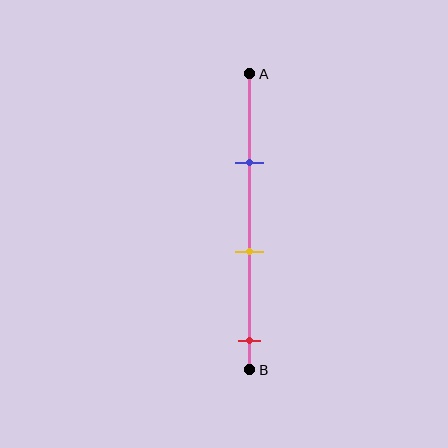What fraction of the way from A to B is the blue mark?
The blue mark is approximately 30% (0.3) of the way from A to B.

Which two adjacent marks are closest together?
The blue and yellow marks are the closest adjacent pair.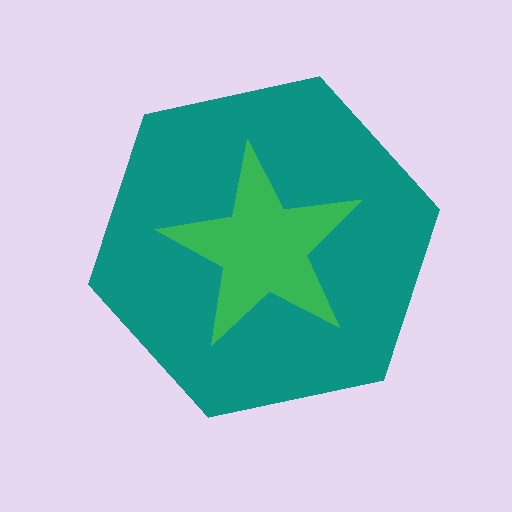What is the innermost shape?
The green star.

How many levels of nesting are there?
2.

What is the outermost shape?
The teal hexagon.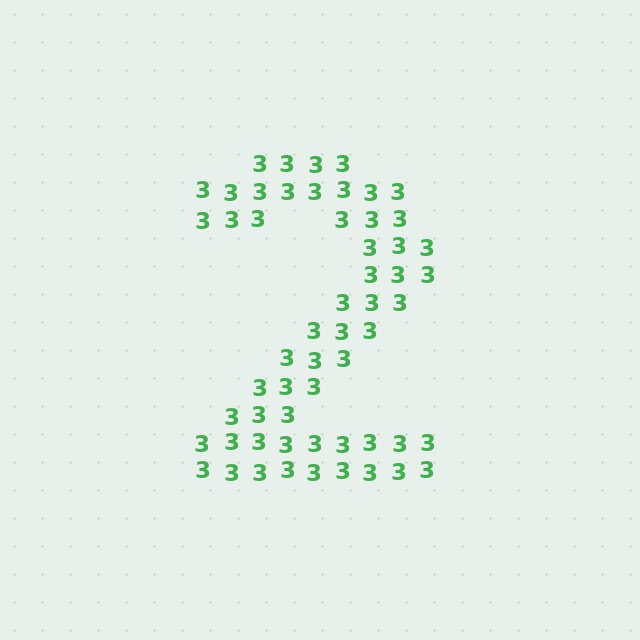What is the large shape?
The large shape is the digit 2.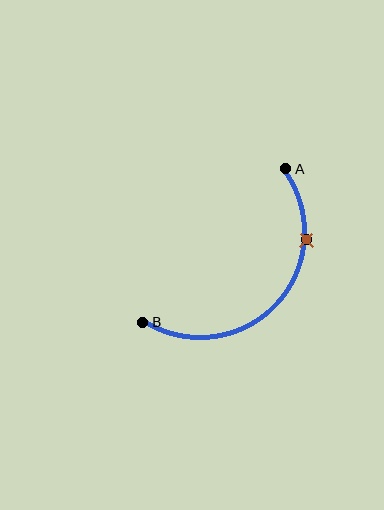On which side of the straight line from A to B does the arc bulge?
The arc bulges below and to the right of the straight line connecting A and B.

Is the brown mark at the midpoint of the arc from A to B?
No. The brown mark lies on the arc but is closer to endpoint A. The arc midpoint would be at the point on the curve equidistant along the arc from both A and B.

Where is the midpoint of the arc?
The arc midpoint is the point on the curve farthest from the straight line joining A and B. It sits below and to the right of that line.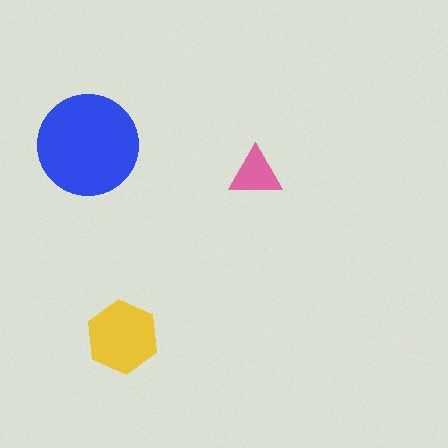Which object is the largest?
The blue circle.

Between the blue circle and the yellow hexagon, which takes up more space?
The blue circle.